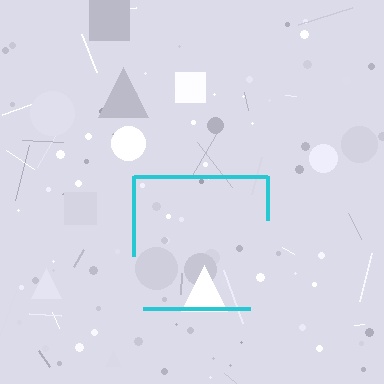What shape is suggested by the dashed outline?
The dashed outline suggests a square.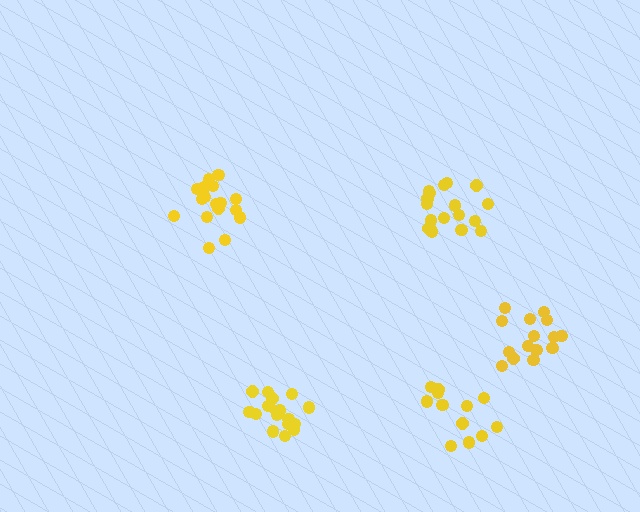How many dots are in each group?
Group 1: 17 dots, Group 2: 15 dots, Group 3: 17 dots, Group 4: 17 dots, Group 5: 12 dots (78 total).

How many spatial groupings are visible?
There are 5 spatial groupings.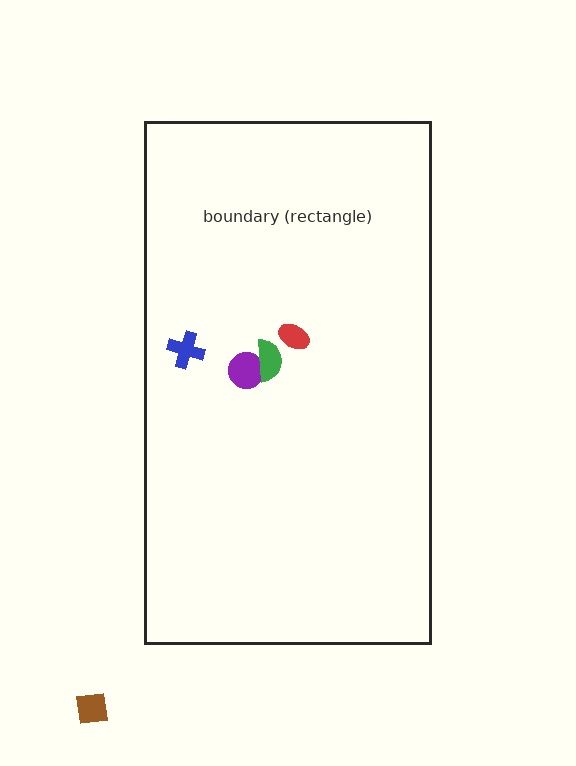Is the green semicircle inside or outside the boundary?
Inside.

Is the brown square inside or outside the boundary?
Outside.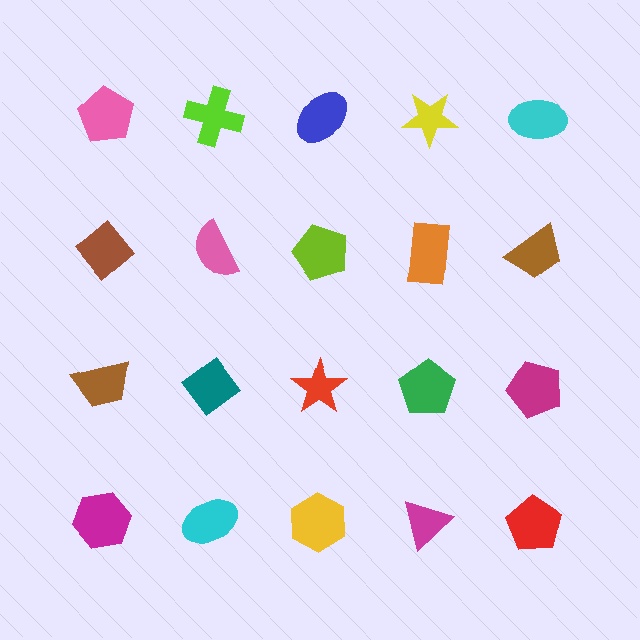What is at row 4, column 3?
A yellow hexagon.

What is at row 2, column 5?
A brown trapezoid.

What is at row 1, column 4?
A yellow star.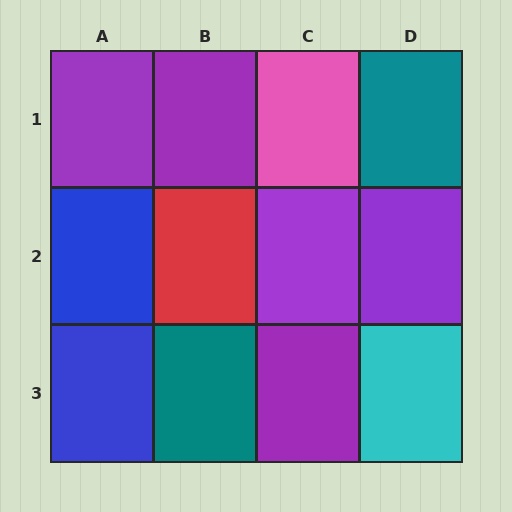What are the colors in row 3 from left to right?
Blue, teal, purple, cyan.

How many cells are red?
1 cell is red.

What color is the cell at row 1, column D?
Teal.